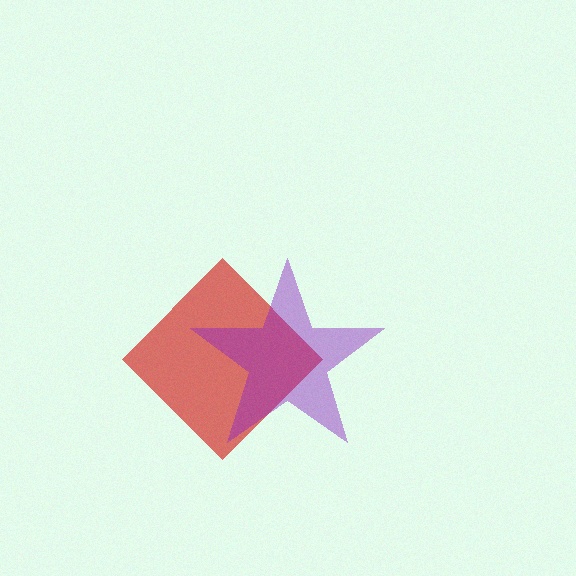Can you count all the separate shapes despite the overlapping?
Yes, there are 2 separate shapes.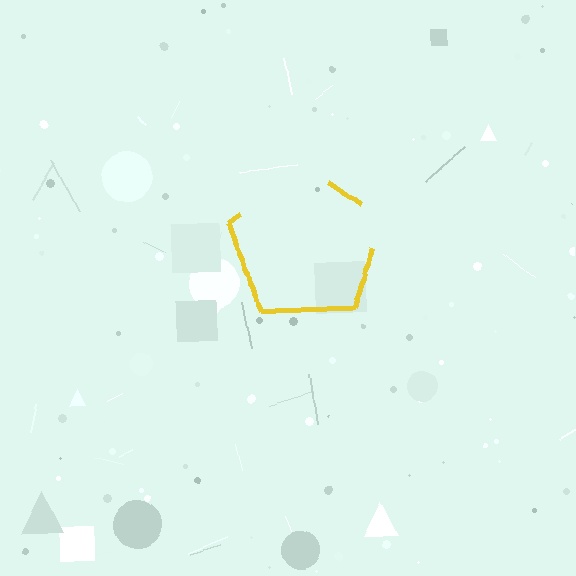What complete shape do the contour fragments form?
The contour fragments form a pentagon.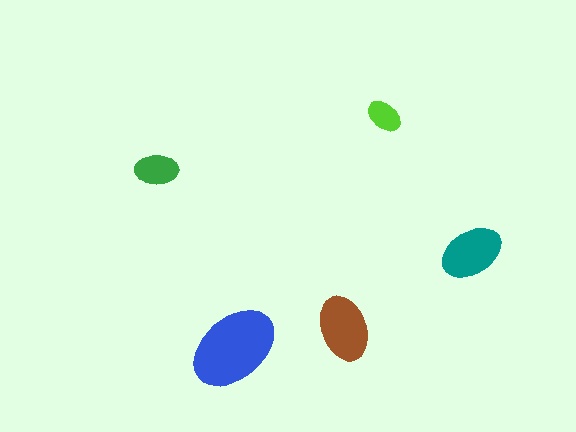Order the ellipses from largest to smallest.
the blue one, the brown one, the teal one, the green one, the lime one.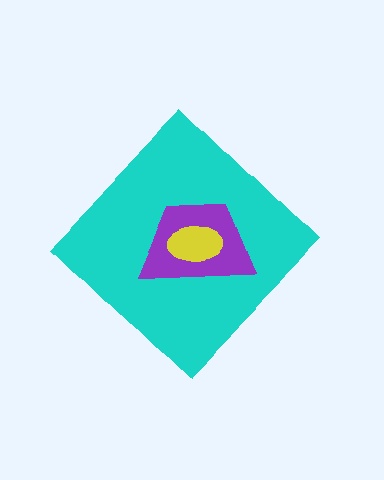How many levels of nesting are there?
3.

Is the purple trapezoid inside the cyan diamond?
Yes.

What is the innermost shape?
The yellow ellipse.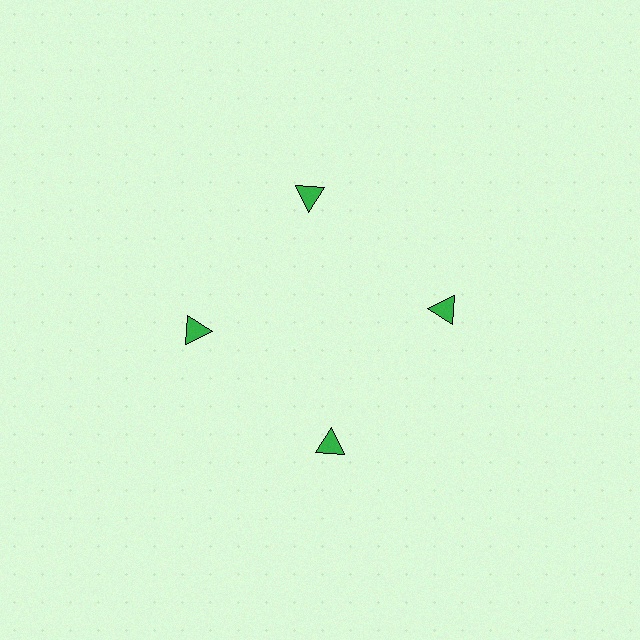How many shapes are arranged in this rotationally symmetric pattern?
There are 4 shapes, arranged in 4 groups of 1.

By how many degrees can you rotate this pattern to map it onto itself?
The pattern maps onto itself every 90 degrees of rotation.